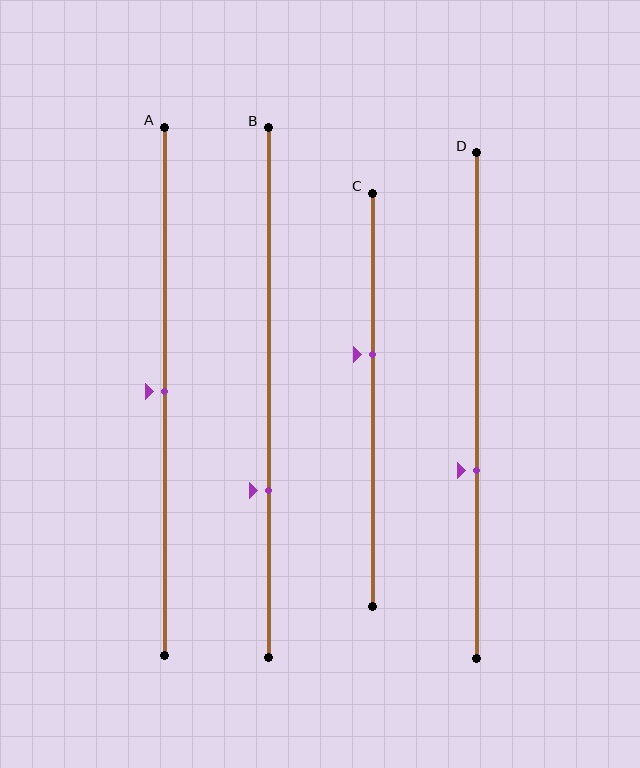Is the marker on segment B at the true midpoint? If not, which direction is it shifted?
No, the marker on segment B is shifted downward by about 19% of the segment length.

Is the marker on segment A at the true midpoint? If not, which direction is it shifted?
Yes, the marker on segment A is at the true midpoint.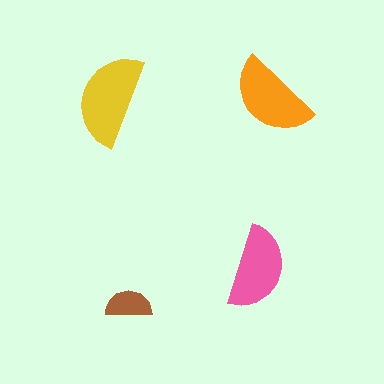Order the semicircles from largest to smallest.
the yellow one, the orange one, the pink one, the brown one.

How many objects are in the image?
There are 4 objects in the image.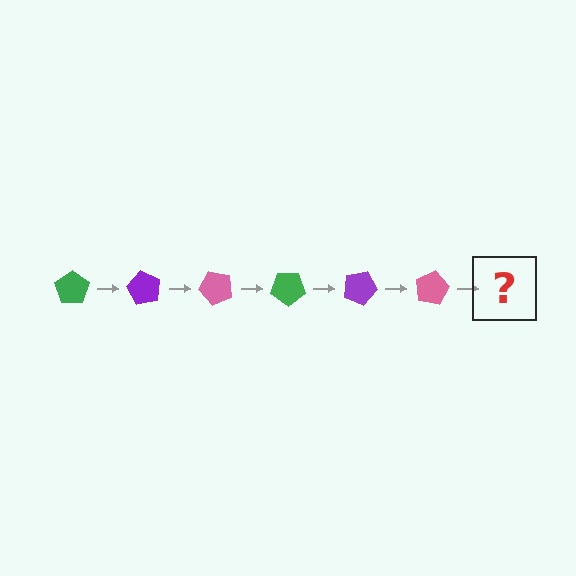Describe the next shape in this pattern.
It should be a green pentagon, rotated 360 degrees from the start.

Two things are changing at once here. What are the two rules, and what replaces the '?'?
The two rules are that it rotates 60 degrees each step and the color cycles through green, purple, and pink. The '?' should be a green pentagon, rotated 360 degrees from the start.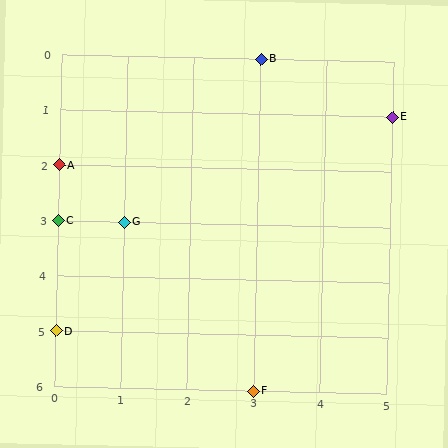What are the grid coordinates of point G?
Point G is at grid coordinates (1, 3).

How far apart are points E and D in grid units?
Points E and D are 5 columns and 4 rows apart (about 6.4 grid units diagonally).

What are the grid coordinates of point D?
Point D is at grid coordinates (0, 5).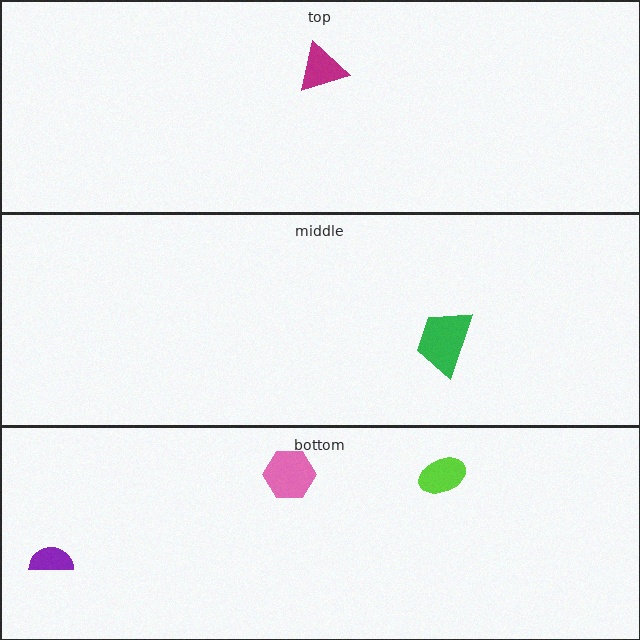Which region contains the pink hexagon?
The bottom region.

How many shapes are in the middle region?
1.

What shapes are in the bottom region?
The pink hexagon, the lime ellipse, the purple semicircle.